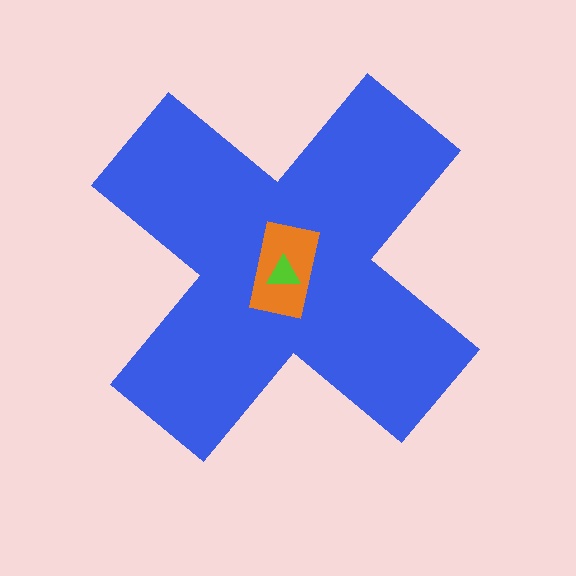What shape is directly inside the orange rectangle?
The lime triangle.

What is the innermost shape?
The lime triangle.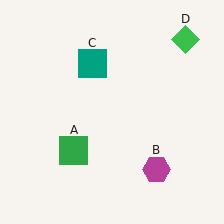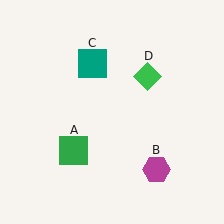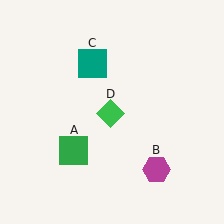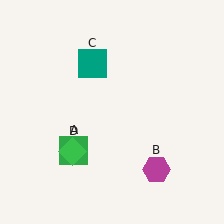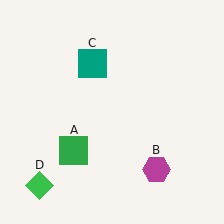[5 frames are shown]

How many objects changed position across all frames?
1 object changed position: green diamond (object D).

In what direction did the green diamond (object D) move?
The green diamond (object D) moved down and to the left.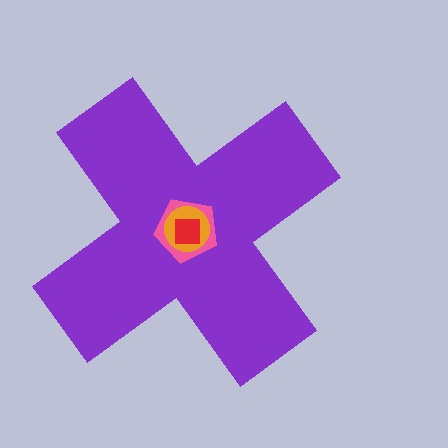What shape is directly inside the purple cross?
The pink pentagon.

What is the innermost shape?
The red square.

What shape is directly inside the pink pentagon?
The orange circle.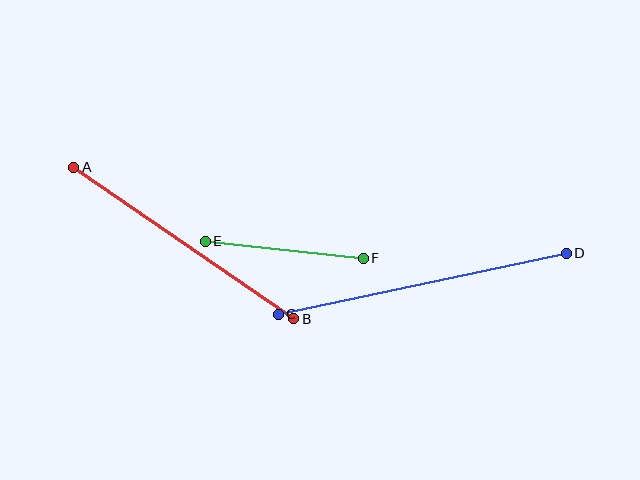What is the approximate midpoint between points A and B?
The midpoint is at approximately (184, 243) pixels.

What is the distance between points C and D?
The distance is approximately 295 pixels.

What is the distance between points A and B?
The distance is approximately 267 pixels.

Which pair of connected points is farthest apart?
Points C and D are farthest apart.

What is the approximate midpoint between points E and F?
The midpoint is at approximately (284, 250) pixels.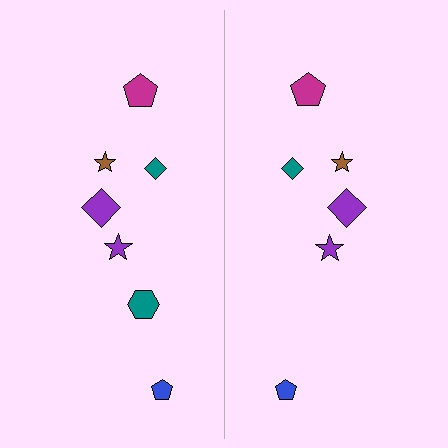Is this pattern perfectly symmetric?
No, the pattern is not perfectly symmetric. A teal hexagon is missing from the right side.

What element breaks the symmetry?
A teal hexagon is missing from the right side.